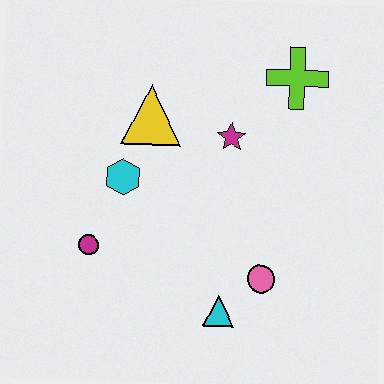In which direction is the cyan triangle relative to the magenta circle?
The cyan triangle is to the right of the magenta circle.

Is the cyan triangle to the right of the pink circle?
No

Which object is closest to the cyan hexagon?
The yellow triangle is closest to the cyan hexagon.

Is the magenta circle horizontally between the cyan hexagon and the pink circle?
No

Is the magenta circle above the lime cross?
No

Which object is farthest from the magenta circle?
The lime cross is farthest from the magenta circle.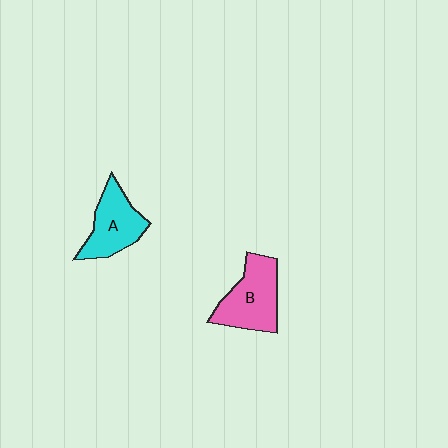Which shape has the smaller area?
Shape A (cyan).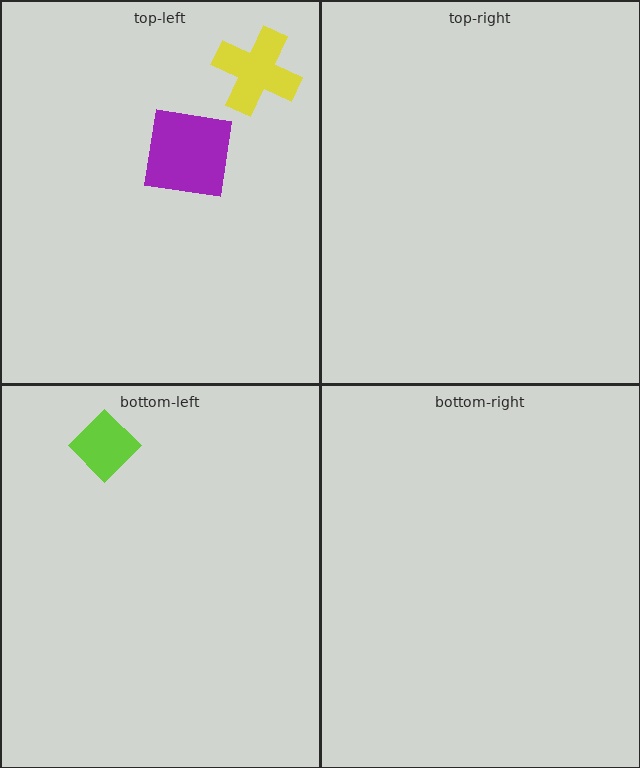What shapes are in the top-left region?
The yellow cross, the purple square.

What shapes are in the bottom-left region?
The lime diamond.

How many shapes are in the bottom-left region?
1.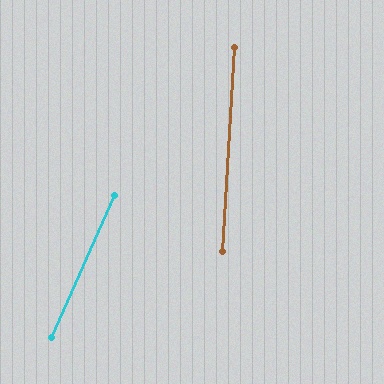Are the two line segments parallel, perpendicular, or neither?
Neither parallel nor perpendicular — they differ by about 20°.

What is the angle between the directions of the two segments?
Approximately 20 degrees.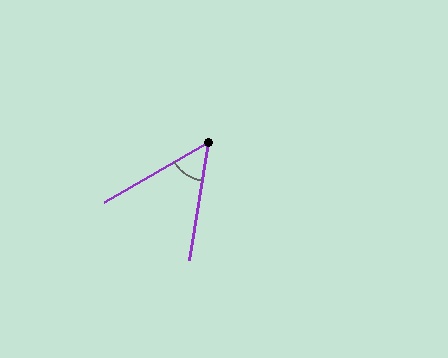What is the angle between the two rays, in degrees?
Approximately 51 degrees.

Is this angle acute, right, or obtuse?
It is acute.